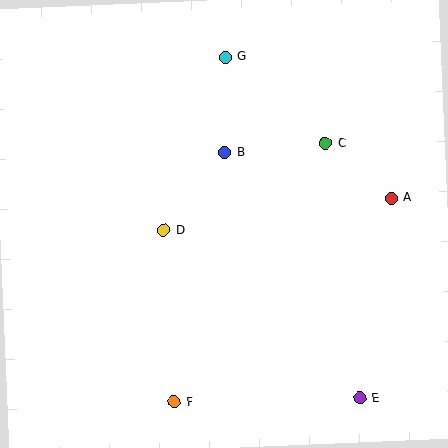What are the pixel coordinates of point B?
Point B is at (225, 153).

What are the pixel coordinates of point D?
Point D is at (164, 230).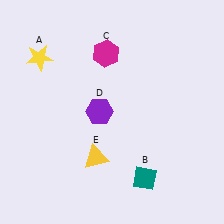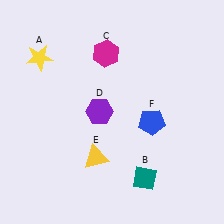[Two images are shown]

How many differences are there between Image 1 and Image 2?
There is 1 difference between the two images.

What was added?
A blue pentagon (F) was added in Image 2.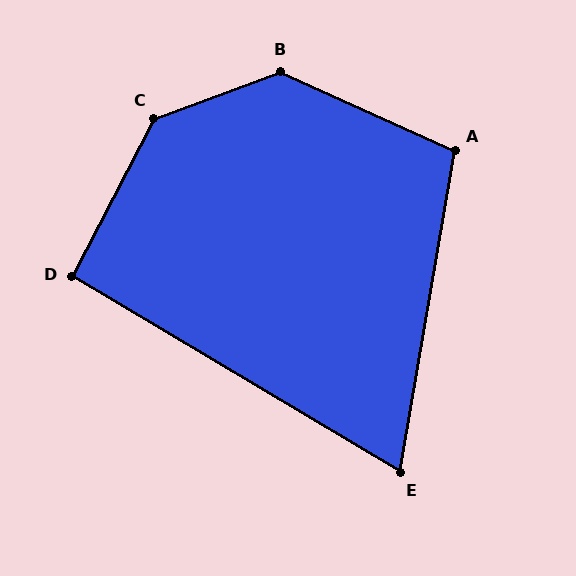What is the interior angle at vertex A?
Approximately 105 degrees (obtuse).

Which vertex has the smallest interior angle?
E, at approximately 69 degrees.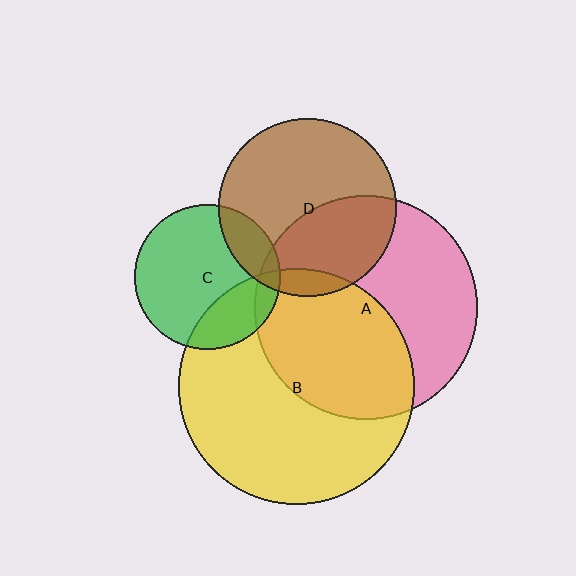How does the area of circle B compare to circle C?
Approximately 2.6 times.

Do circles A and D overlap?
Yes.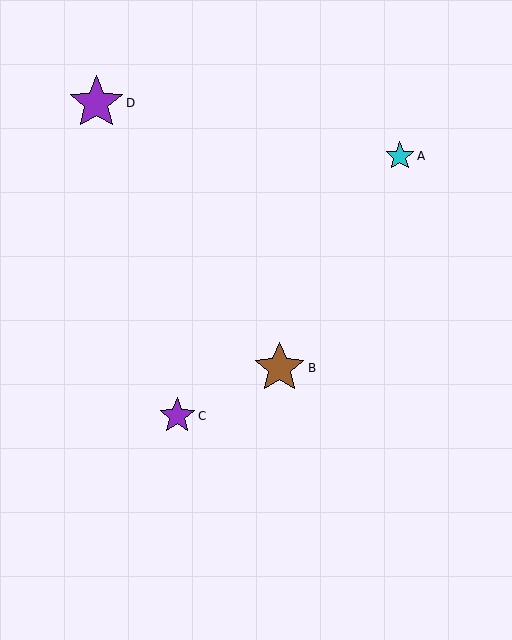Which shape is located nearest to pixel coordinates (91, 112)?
The purple star (labeled D) at (96, 103) is nearest to that location.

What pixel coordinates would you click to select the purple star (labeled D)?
Click at (96, 103) to select the purple star D.